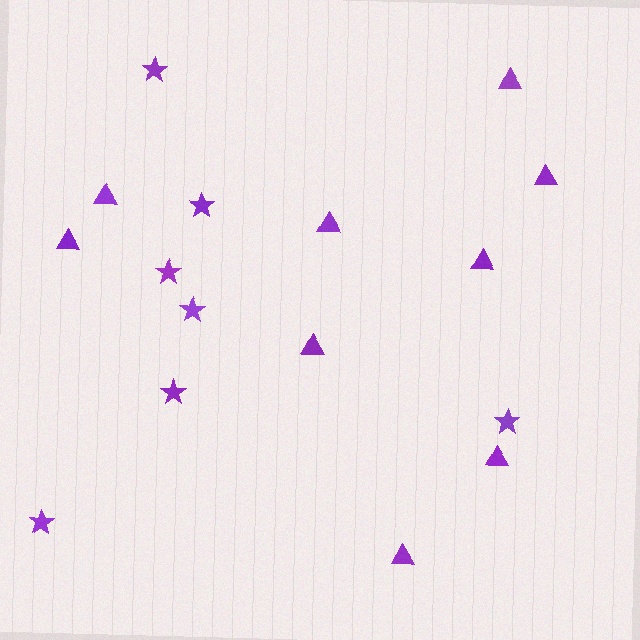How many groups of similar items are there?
There are 2 groups: one group of triangles (9) and one group of stars (7).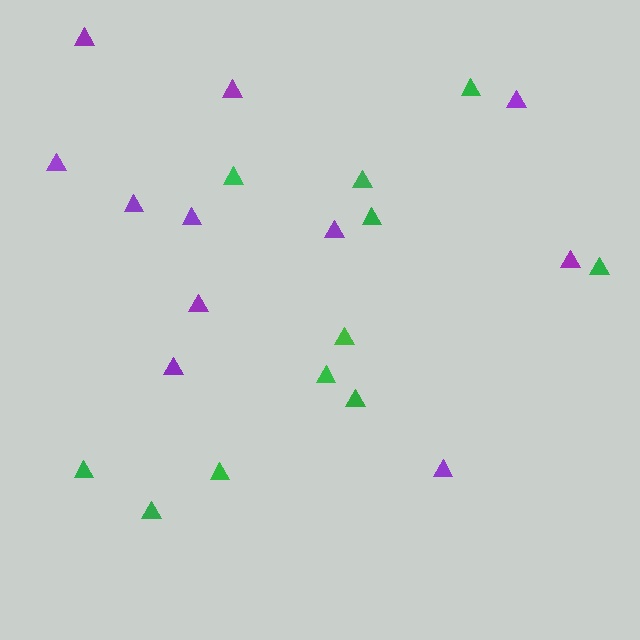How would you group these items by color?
There are 2 groups: one group of green triangles (11) and one group of purple triangles (11).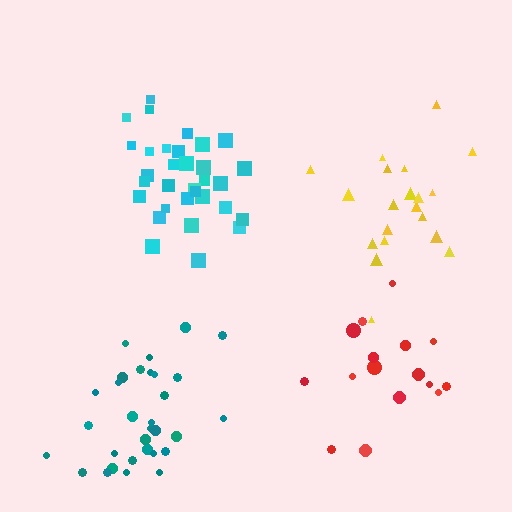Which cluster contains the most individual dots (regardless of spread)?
Cyan (32).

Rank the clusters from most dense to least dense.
cyan, teal, red, yellow.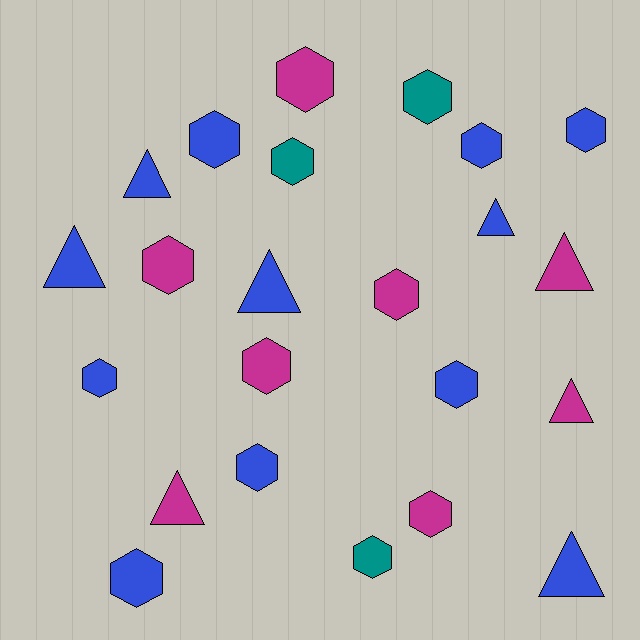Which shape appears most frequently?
Hexagon, with 15 objects.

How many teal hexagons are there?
There are 3 teal hexagons.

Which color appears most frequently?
Blue, with 12 objects.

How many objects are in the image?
There are 23 objects.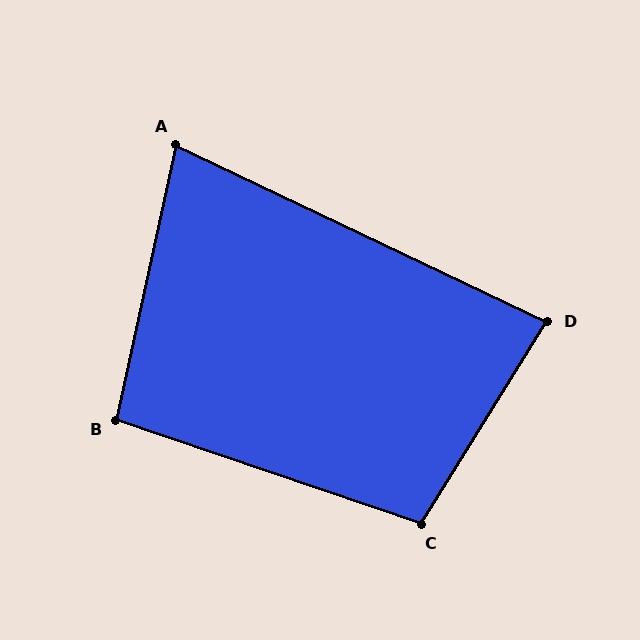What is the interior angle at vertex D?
Approximately 83 degrees (acute).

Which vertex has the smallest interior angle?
A, at approximately 77 degrees.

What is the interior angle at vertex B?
Approximately 97 degrees (obtuse).